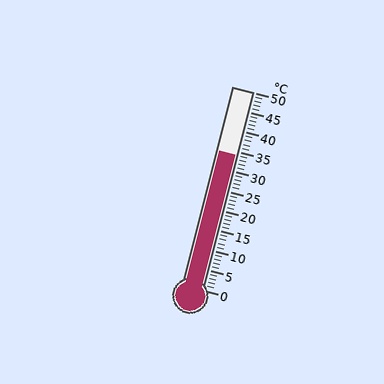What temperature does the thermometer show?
The thermometer shows approximately 34°C.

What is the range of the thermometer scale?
The thermometer scale ranges from 0°C to 50°C.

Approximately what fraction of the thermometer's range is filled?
The thermometer is filled to approximately 70% of its range.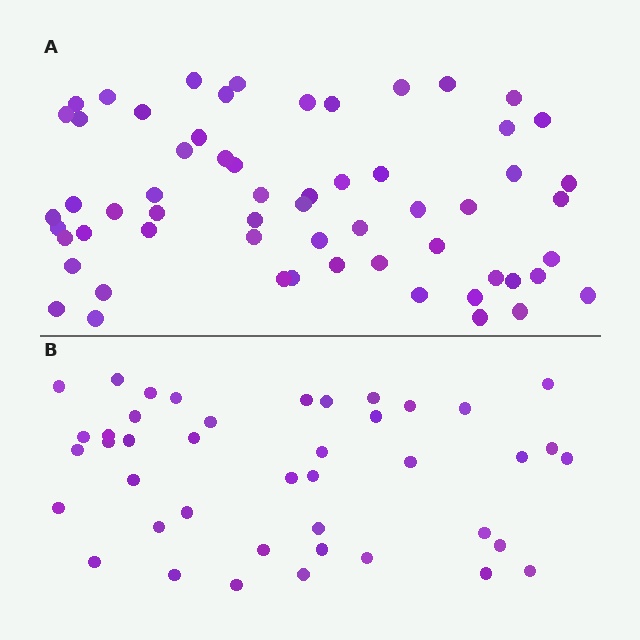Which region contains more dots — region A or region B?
Region A (the top region) has more dots.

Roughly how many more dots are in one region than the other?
Region A has approximately 20 more dots than region B.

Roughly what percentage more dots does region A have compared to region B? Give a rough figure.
About 45% more.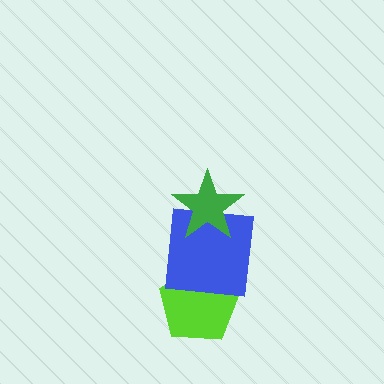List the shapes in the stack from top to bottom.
From top to bottom: the green star, the blue square, the lime pentagon.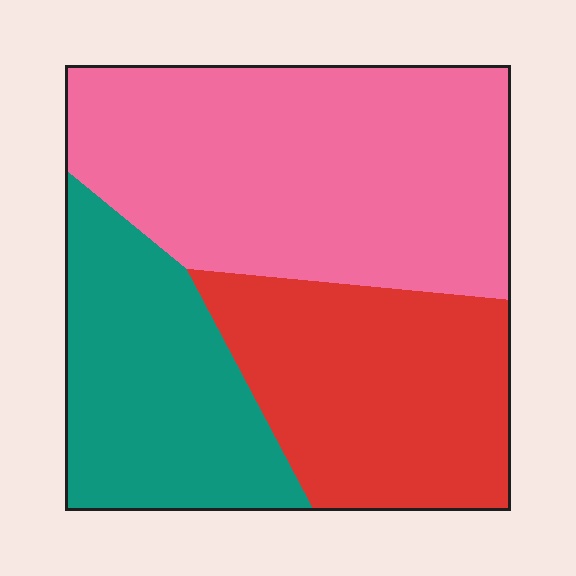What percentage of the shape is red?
Red takes up between a quarter and a half of the shape.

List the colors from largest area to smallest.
From largest to smallest: pink, red, teal.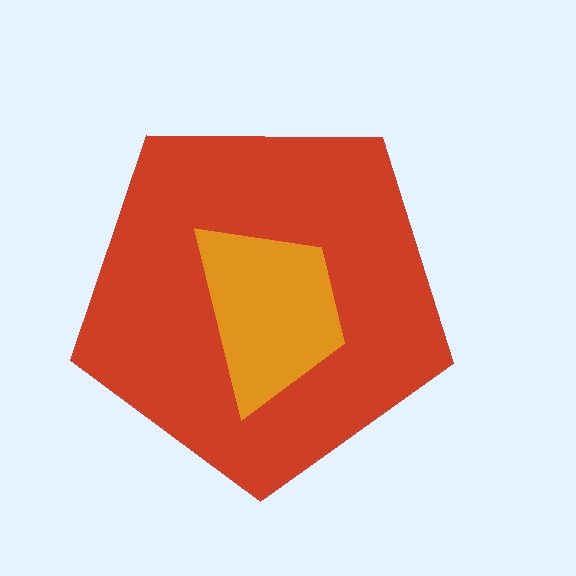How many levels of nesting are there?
2.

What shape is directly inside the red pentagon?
The orange trapezoid.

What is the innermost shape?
The orange trapezoid.